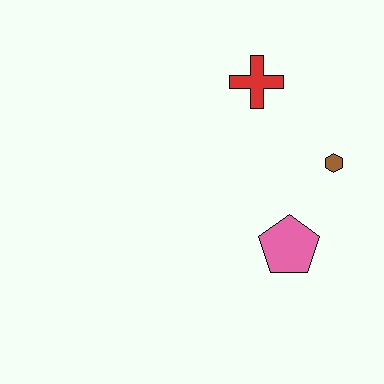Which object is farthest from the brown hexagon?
The red cross is farthest from the brown hexagon.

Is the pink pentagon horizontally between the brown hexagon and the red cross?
Yes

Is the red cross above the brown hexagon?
Yes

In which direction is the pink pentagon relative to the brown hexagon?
The pink pentagon is below the brown hexagon.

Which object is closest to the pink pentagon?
The brown hexagon is closest to the pink pentagon.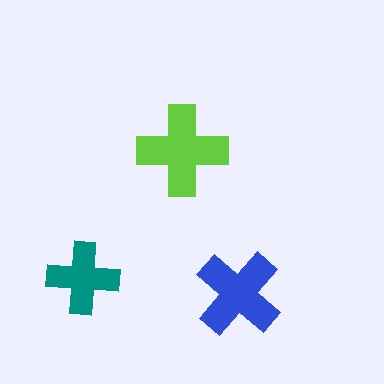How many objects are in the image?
There are 3 objects in the image.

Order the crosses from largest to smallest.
the lime one, the blue one, the teal one.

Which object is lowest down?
The blue cross is bottommost.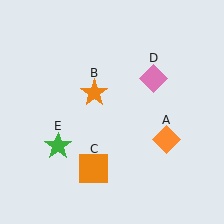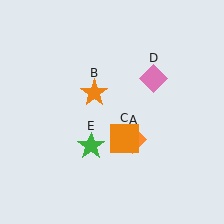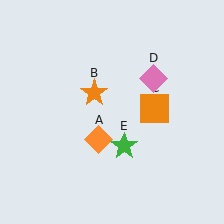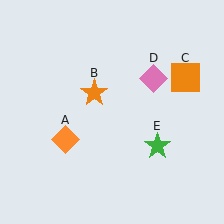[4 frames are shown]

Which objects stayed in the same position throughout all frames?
Orange star (object B) and pink diamond (object D) remained stationary.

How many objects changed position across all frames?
3 objects changed position: orange diamond (object A), orange square (object C), green star (object E).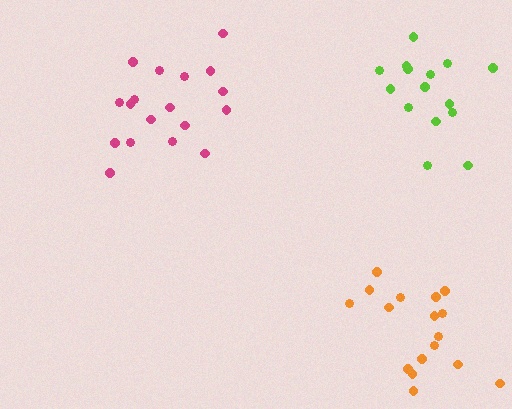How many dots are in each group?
Group 1: 18 dots, Group 2: 15 dots, Group 3: 17 dots (50 total).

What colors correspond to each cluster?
The clusters are colored: magenta, lime, orange.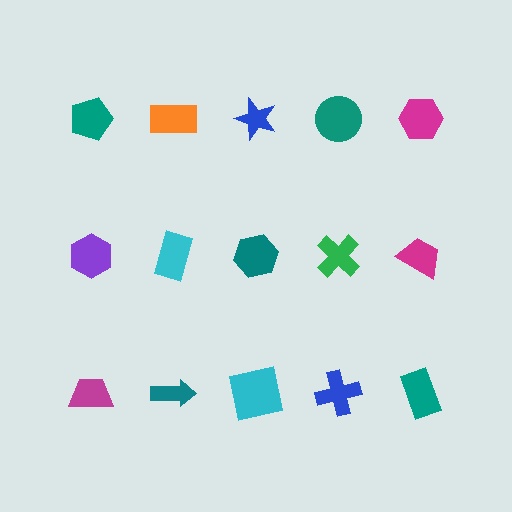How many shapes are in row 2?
5 shapes.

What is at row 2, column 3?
A teal hexagon.